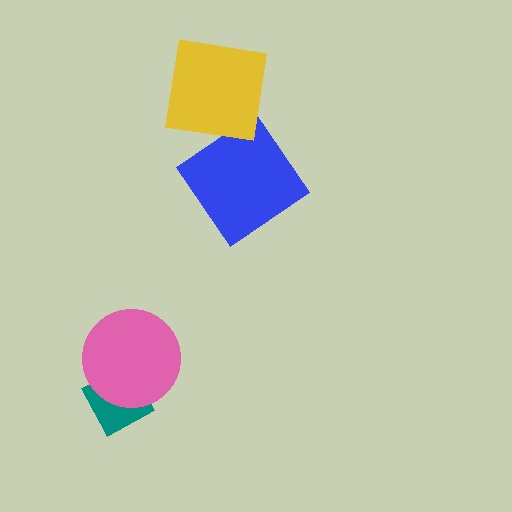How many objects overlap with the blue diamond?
0 objects overlap with the blue diamond.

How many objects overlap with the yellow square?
0 objects overlap with the yellow square.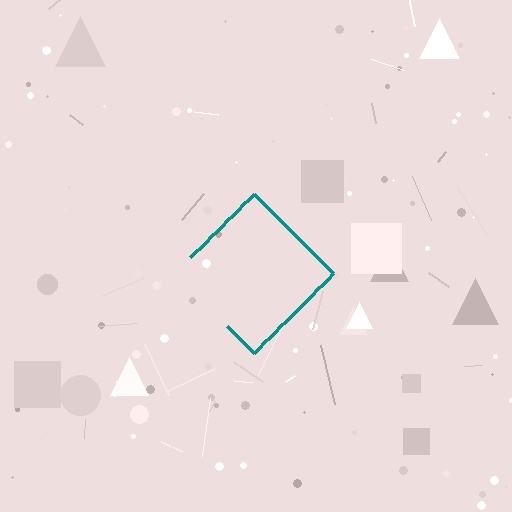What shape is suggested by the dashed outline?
The dashed outline suggests a diamond.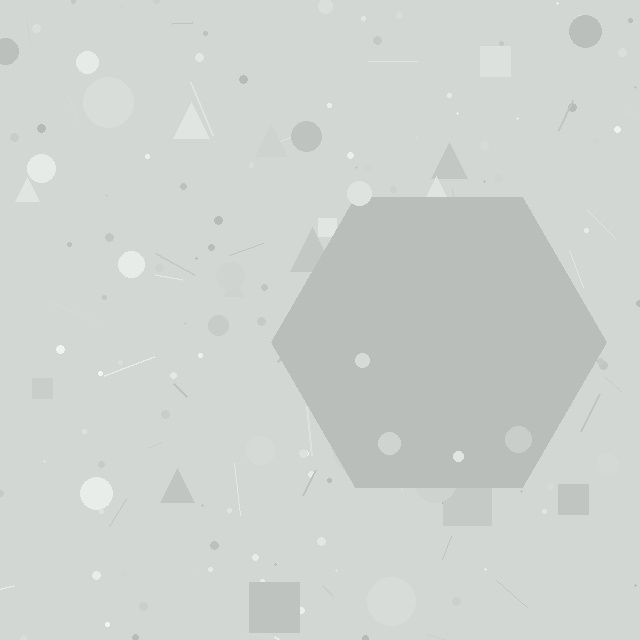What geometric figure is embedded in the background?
A hexagon is embedded in the background.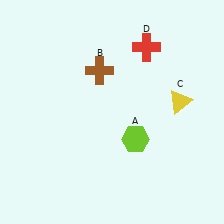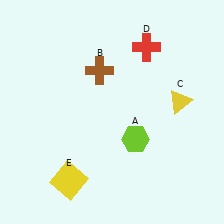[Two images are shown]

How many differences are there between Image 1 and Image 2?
There is 1 difference between the two images.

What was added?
A yellow square (E) was added in Image 2.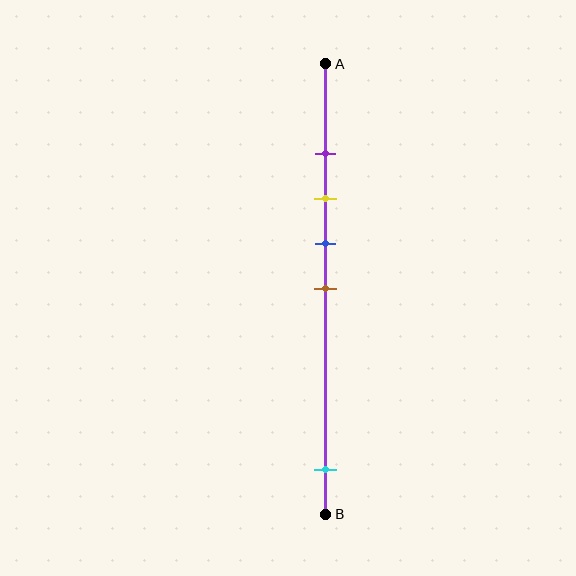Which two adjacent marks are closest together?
The purple and yellow marks are the closest adjacent pair.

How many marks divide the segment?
There are 5 marks dividing the segment.